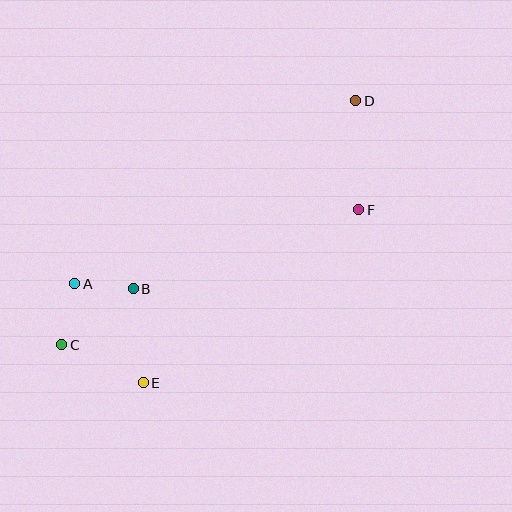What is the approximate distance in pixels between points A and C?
The distance between A and C is approximately 62 pixels.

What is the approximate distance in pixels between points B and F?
The distance between B and F is approximately 239 pixels.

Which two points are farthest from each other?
Points C and D are farthest from each other.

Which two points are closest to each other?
Points A and B are closest to each other.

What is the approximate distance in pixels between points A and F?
The distance between A and F is approximately 294 pixels.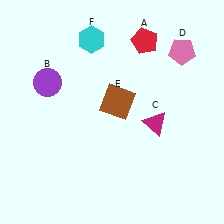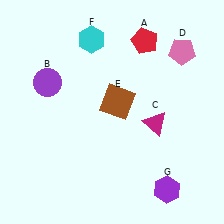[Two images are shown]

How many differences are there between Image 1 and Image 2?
There is 1 difference between the two images.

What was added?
A purple hexagon (G) was added in Image 2.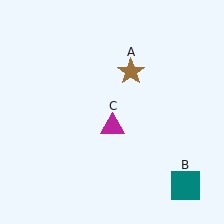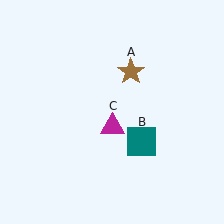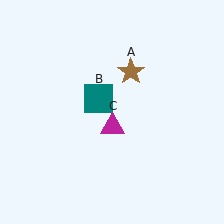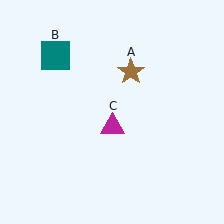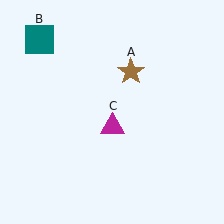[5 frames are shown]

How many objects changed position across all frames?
1 object changed position: teal square (object B).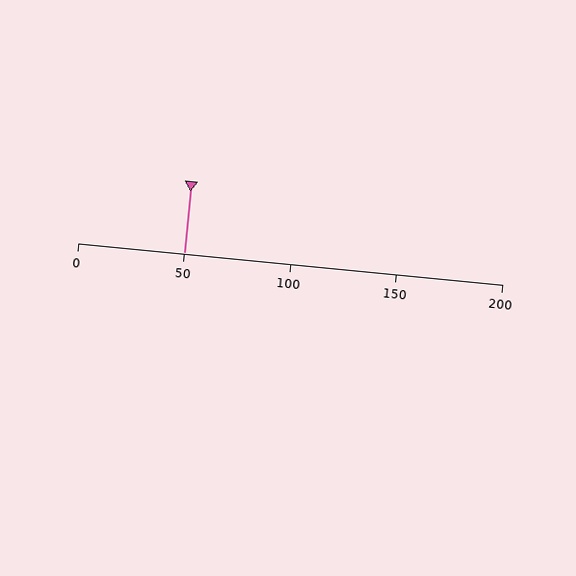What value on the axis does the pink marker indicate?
The marker indicates approximately 50.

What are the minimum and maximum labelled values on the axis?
The axis runs from 0 to 200.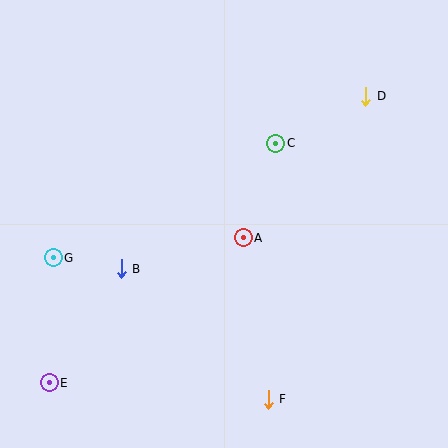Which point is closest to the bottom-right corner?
Point F is closest to the bottom-right corner.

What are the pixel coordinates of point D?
Point D is at (366, 96).